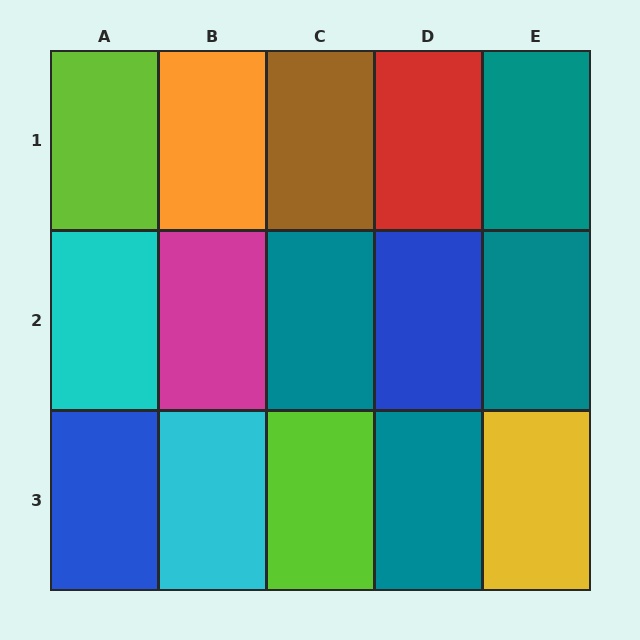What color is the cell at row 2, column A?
Cyan.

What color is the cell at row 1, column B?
Orange.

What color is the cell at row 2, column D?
Blue.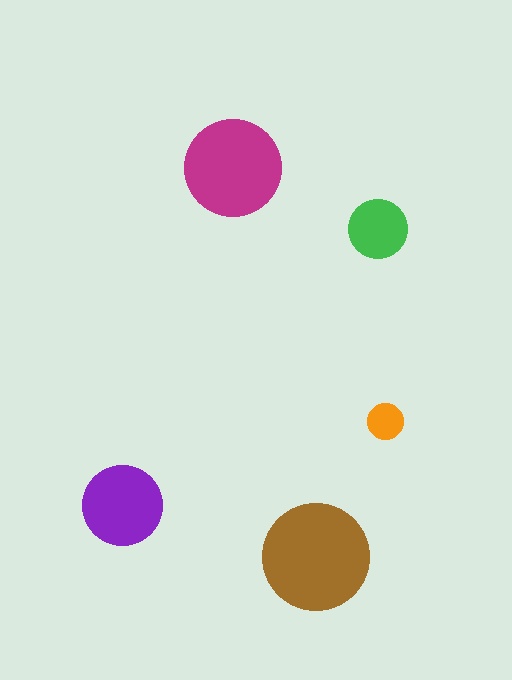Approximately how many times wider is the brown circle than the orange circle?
About 3 times wider.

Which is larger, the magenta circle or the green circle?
The magenta one.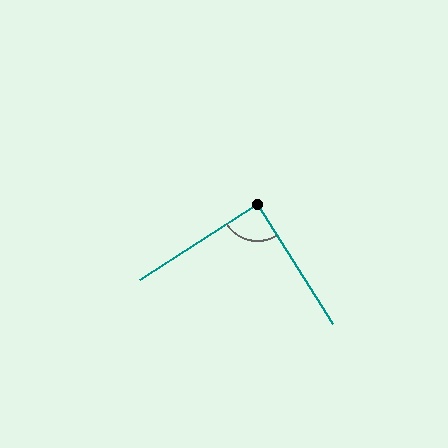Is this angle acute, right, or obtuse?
It is approximately a right angle.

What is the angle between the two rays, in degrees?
Approximately 89 degrees.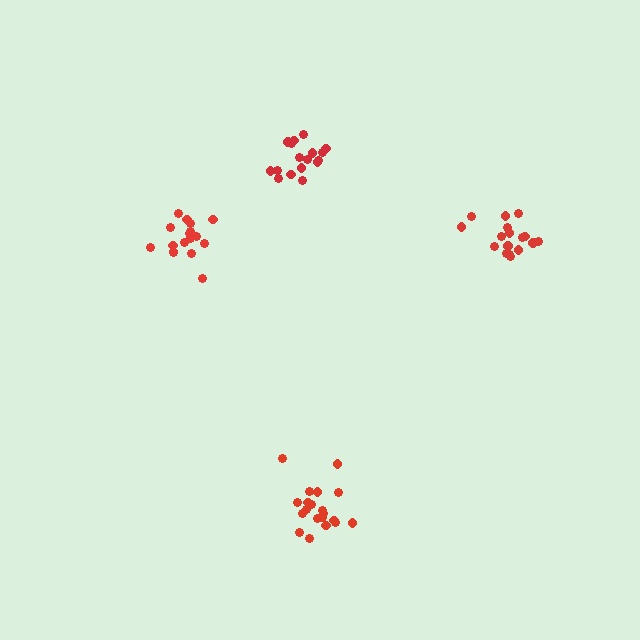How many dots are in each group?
Group 1: 17 dots, Group 2: 17 dots, Group 3: 20 dots, Group 4: 17 dots (71 total).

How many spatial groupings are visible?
There are 4 spatial groupings.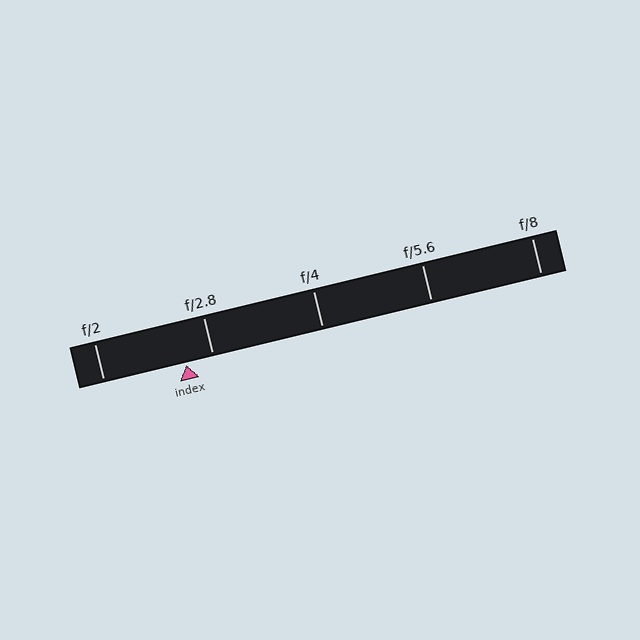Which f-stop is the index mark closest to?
The index mark is closest to f/2.8.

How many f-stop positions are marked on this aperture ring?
There are 5 f-stop positions marked.